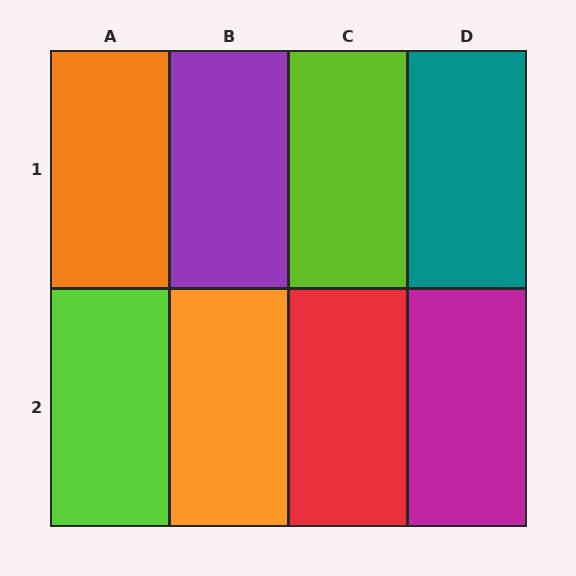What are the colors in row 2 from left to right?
Lime, orange, red, magenta.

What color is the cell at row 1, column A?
Orange.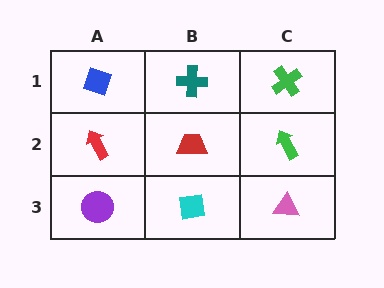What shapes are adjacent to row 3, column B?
A red trapezoid (row 2, column B), a purple circle (row 3, column A), a pink triangle (row 3, column C).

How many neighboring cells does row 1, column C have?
2.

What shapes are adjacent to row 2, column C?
A green cross (row 1, column C), a pink triangle (row 3, column C), a red trapezoid (row 2, column B).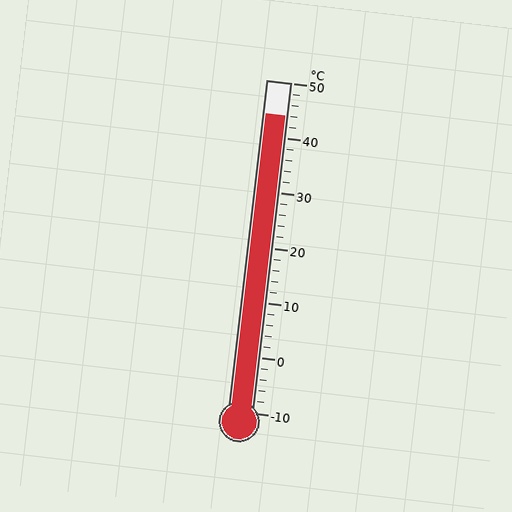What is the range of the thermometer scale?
The thermometer scale ranges from -10°C to 50°C.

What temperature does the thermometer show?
The thermometer shows approximately 44°C.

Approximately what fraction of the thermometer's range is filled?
The thermometer is filled to approximately 90% of its range.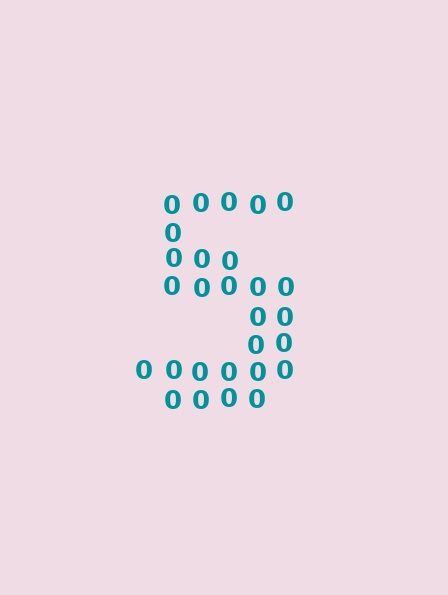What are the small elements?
The small elements are digit 0's.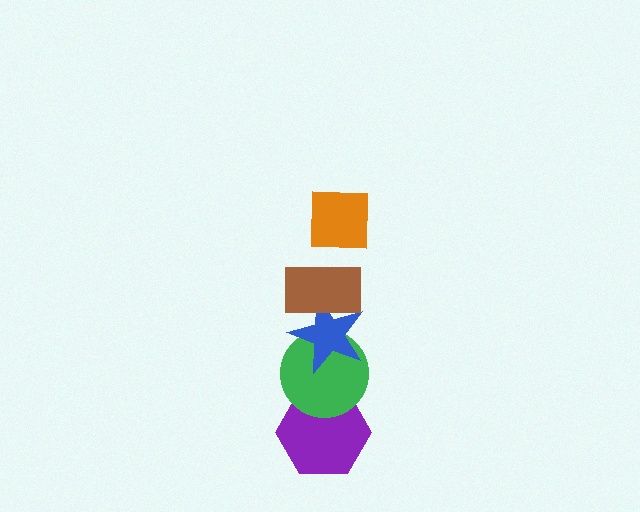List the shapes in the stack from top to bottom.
From top to bottom: the orange square, the brown rectangle, the blue star, the green circle, the purple hexagon.